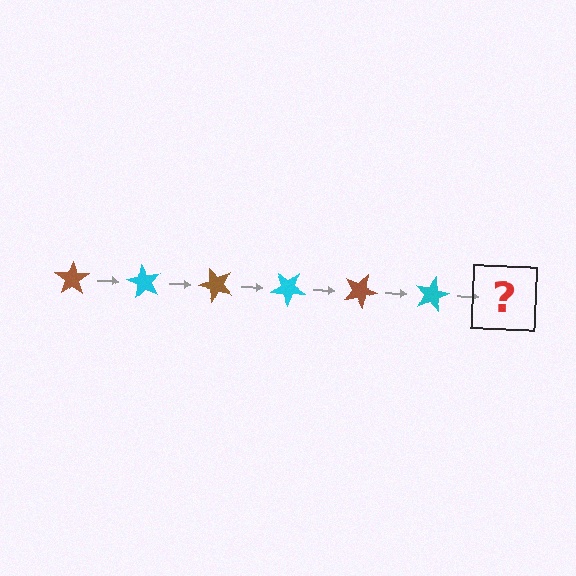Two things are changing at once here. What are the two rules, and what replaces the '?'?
The two rules are that it rotates 60 degrees each step and the color cycles through brown and cyan. The '?' should be a brown star, rotated 360 degrees from the start.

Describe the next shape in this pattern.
It should be a brown star, rotated 360 degrees from the start.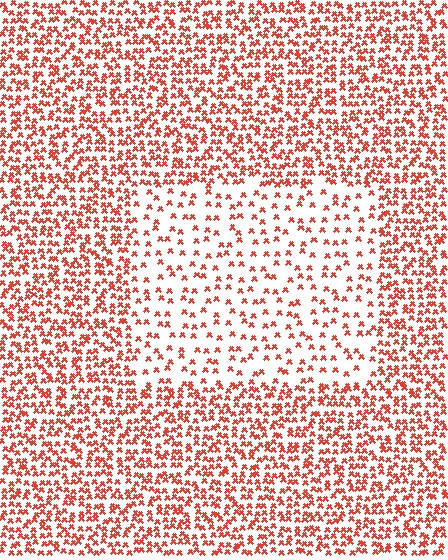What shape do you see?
I see a rectangle.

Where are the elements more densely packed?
The elements are more densely packed outside the rectangle boundary.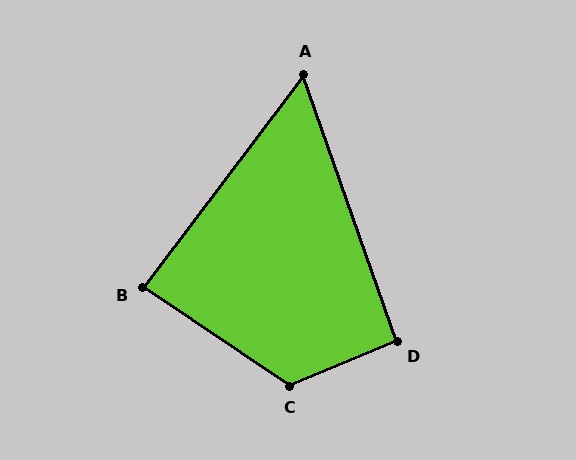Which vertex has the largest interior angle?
C, at approximately 124 degrees.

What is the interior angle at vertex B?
Approximately 87 degrees (approximately right).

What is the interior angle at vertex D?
Approximately 93 degrees (approximately right).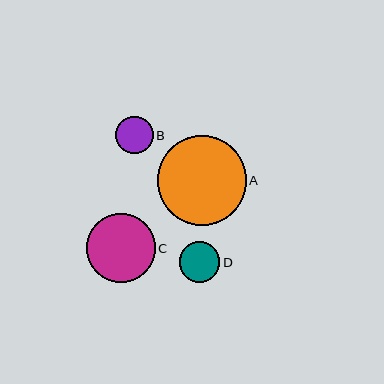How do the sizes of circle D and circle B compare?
Circle D and circle B are approximately the same size.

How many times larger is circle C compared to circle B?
Circle C is approximately 1.8 times the size of circle B.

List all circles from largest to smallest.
From largest to smallest: A, C, D, B.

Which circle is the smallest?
Circle B is the smallest with a size of approximately 38 pixels.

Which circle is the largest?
Circle A is the largest with a size of approximately 89 pixels.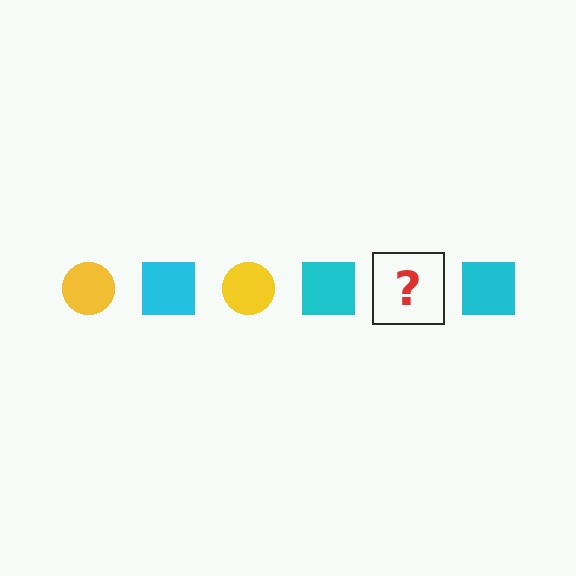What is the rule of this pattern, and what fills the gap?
The rule is that the pattern alternates between yellow circle and cyan square. The gap should be filled with a yellow circle.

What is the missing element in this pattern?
The missing element is a yellow circle.